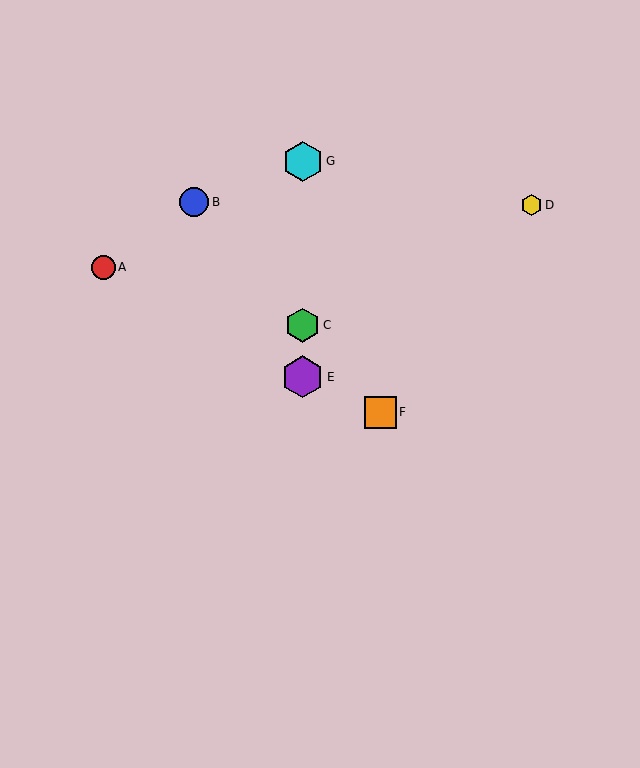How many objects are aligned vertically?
3 objects (C, E, G) are aligned vertically.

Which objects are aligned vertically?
Objects C, E, G are aligned vertically.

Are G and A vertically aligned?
No, G is at x≈303 and A is at x≈103.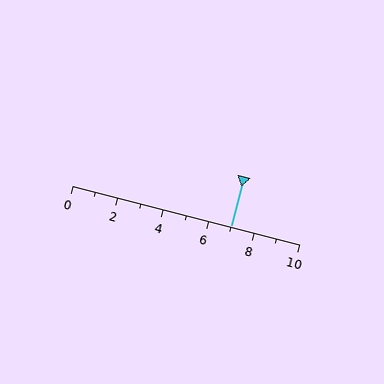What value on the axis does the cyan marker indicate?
The marker indicates approximately 7.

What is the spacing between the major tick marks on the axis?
The major ticks are spaced 2 apart.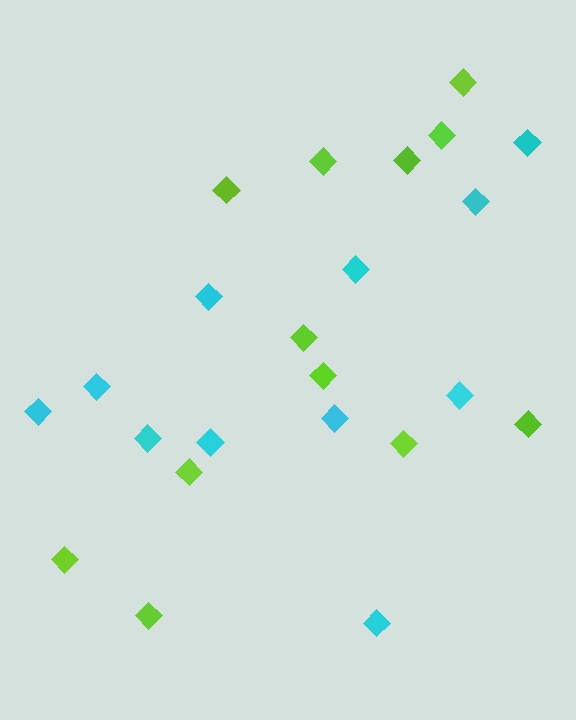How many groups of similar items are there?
There are 2 groups: one group of cyan diamonds (11) and one group of lime diamonds (12).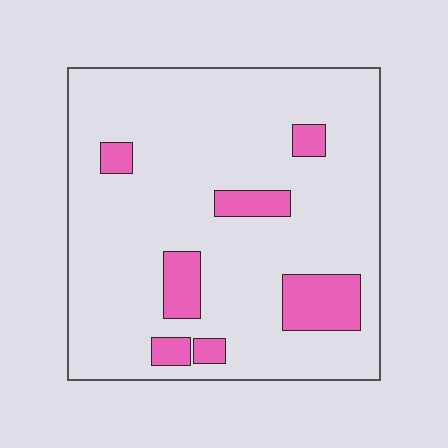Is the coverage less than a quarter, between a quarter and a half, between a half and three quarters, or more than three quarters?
Less than a quarter.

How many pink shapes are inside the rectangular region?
7.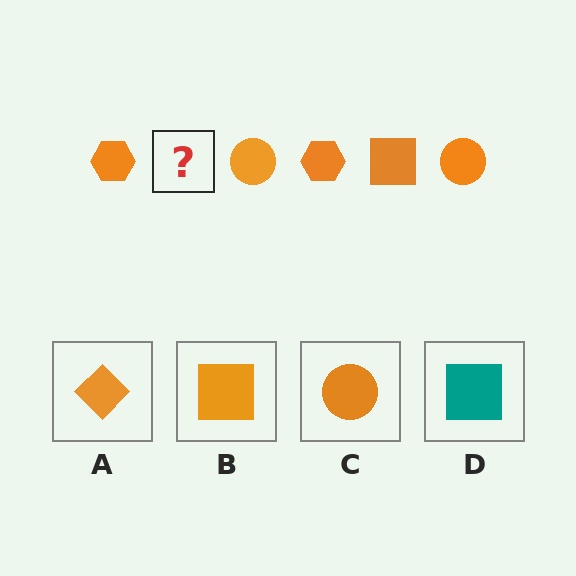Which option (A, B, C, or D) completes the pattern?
B.